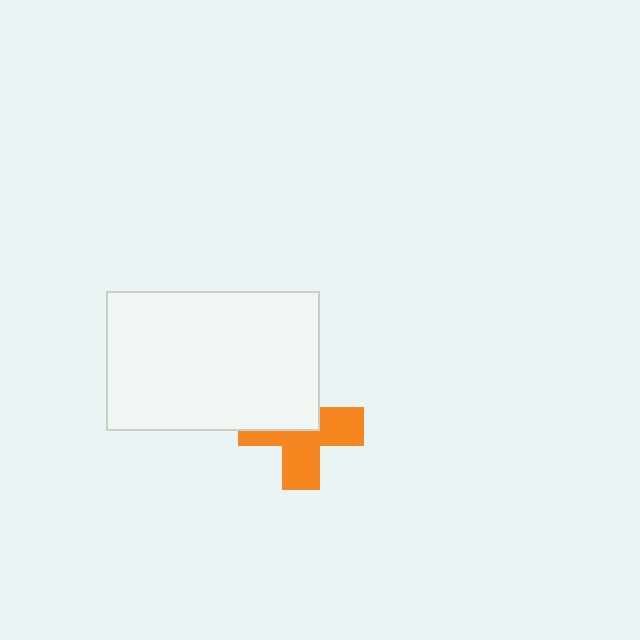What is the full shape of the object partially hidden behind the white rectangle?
The partially hidden object is an orange cross.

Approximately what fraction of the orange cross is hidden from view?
Roughly 45% of the orange cross is hidden behind the white rectangle.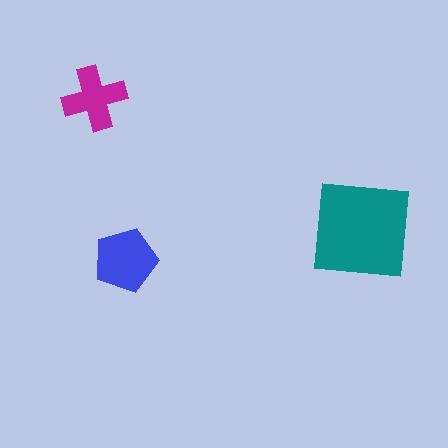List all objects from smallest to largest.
The magenta cross, the blue pentagon, the teal square.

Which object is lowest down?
The blue pentagon is bottommost.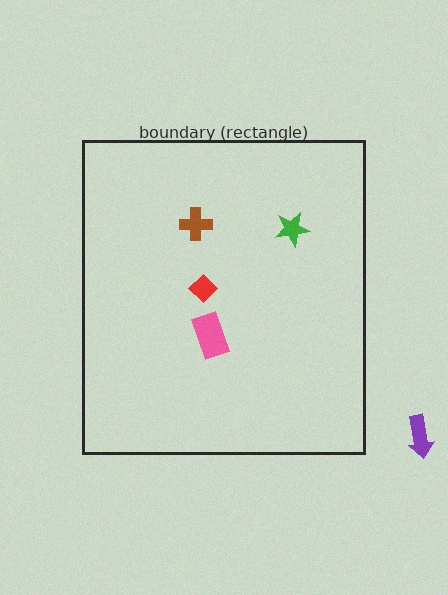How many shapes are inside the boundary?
4 inside, 1 outside.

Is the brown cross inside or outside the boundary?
Inside.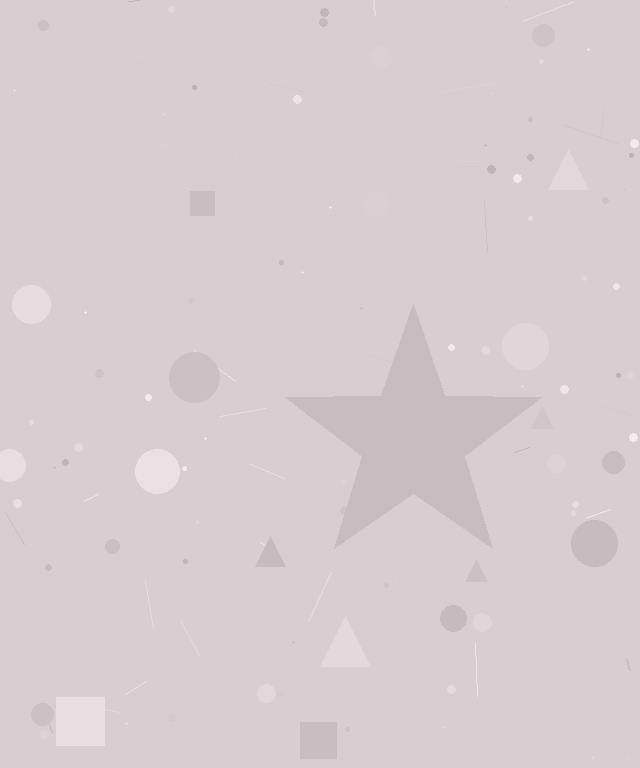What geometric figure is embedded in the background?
A star is embedded in the background.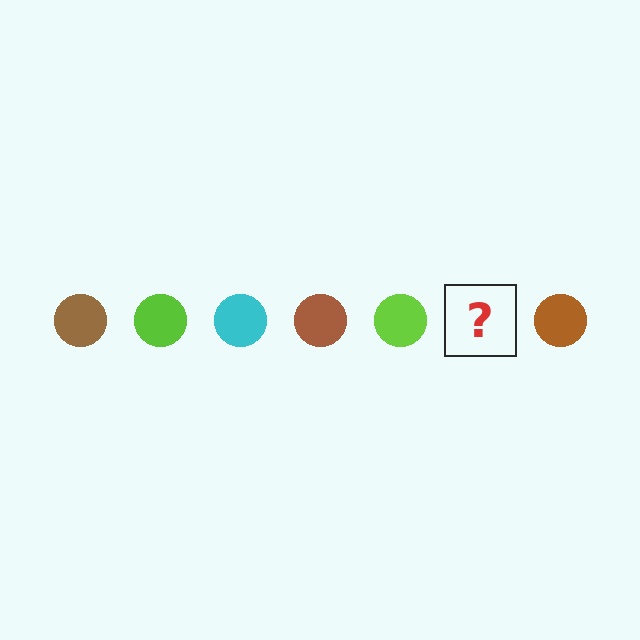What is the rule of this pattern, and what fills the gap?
The rule is that the pattern cycles through brown, lime, cyan circles. The gap should be filled with a cyan circle.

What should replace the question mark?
The question mark should be replaced with a cyan circle.